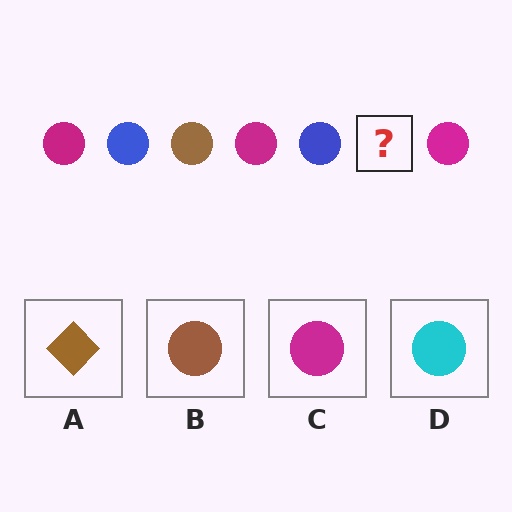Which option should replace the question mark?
Option B.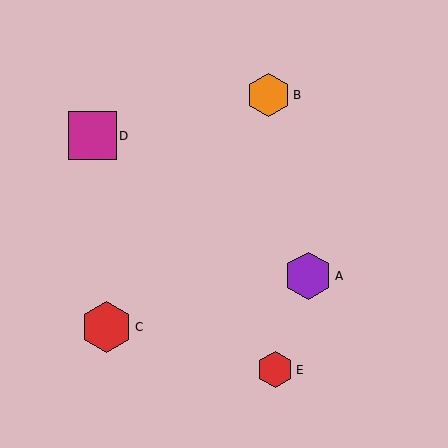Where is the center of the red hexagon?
The center of the red hexagon is at (107, 327).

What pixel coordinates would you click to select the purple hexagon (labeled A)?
Click at (308, 276) to select the purple hexagon A.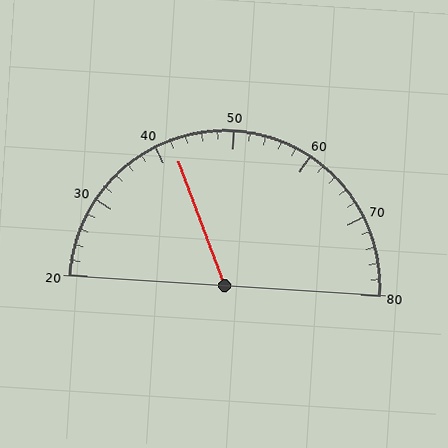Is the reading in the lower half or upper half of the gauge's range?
The reading is in the lower half of the range (20 to 80).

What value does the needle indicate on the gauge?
The needle indicates approximately 42.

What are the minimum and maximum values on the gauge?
The gauge ranges from 20 to 80.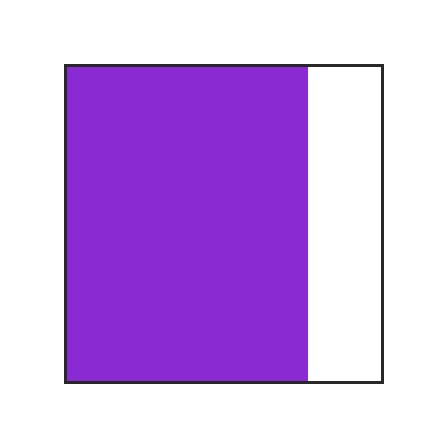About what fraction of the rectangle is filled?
About three quarters (3/4).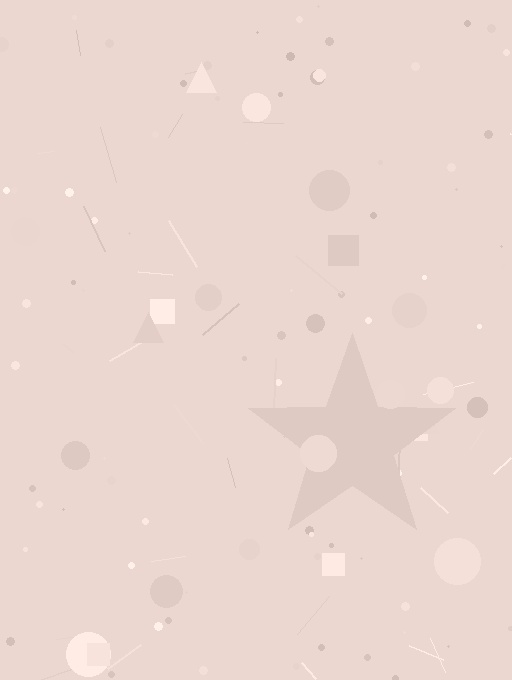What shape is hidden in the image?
A star is hidden in the image.